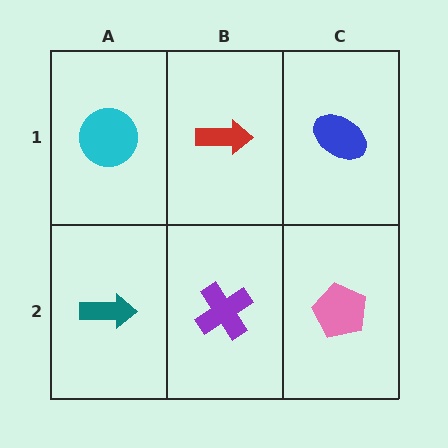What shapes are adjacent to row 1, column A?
A teal arrow (row 2, column A), a red arrow (row 1, column B).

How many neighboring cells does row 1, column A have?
2.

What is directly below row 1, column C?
A pink pentagon.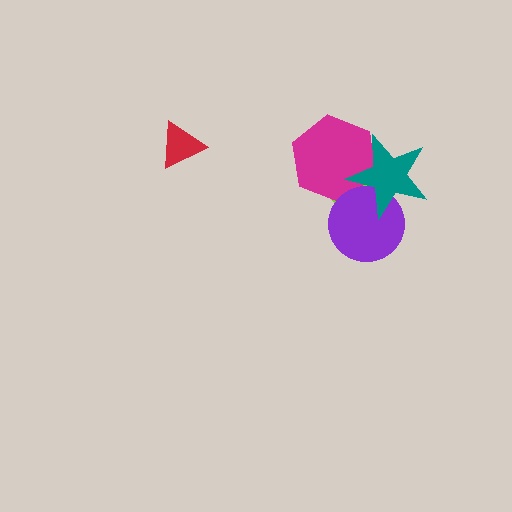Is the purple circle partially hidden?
Yes, it is partially covered by another shape.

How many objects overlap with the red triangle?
0 objects overlap with the red triangle.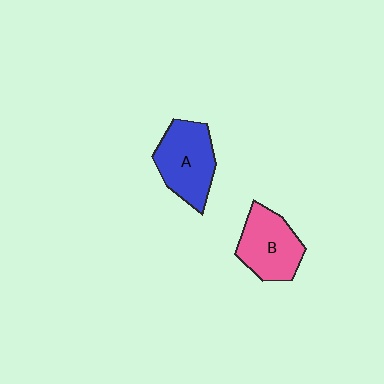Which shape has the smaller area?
Shape B (pink).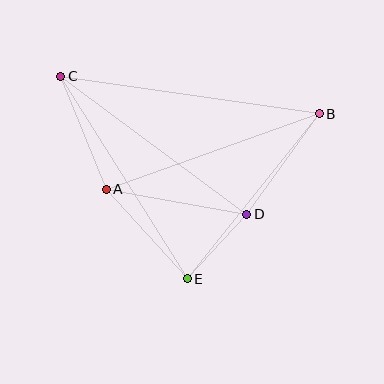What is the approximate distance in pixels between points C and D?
The distance between C and D is approximately 231 pixels.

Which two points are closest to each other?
Points D and E are closest to each other.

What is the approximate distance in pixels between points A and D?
The distance between A and D is approximately 142 pixels.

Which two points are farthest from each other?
Points B and C are farthest from each other.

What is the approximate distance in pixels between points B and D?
The distance between B and D is approximately 124 pixels.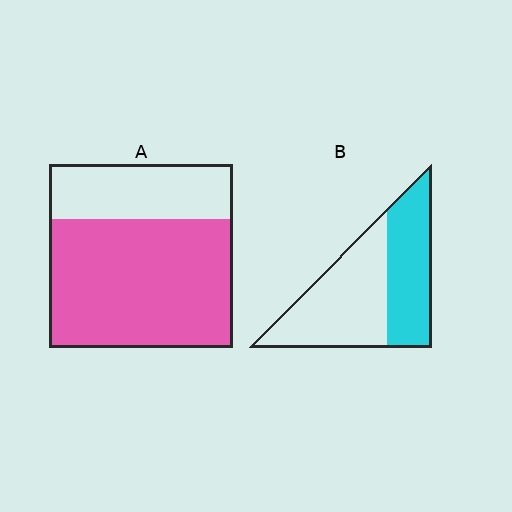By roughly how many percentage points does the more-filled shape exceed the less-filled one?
By roughly 25 percentage points (A over B).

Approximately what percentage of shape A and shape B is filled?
A is approximately 70% and B is approximately 45%.